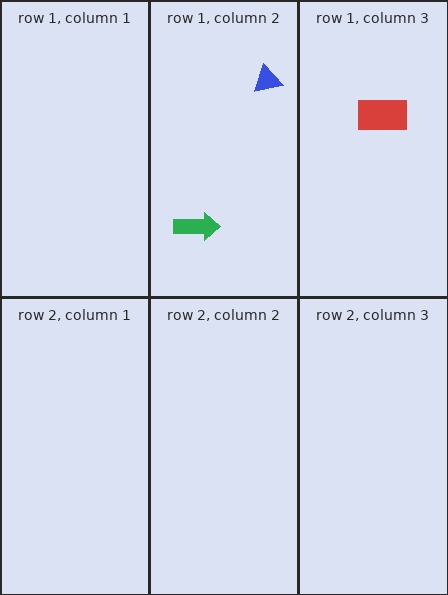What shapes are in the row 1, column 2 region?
The blue triangle, the green arrow.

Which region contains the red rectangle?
The row 1, column 3 region.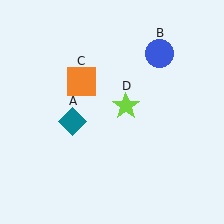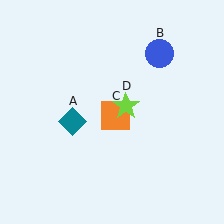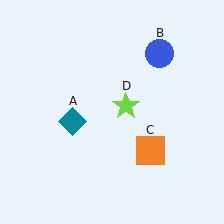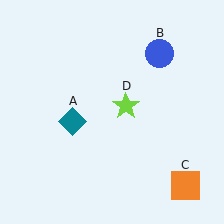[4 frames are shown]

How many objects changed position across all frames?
1 object changed position: orange square (object C).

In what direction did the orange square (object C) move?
The orange square (object C) moved down and to the right.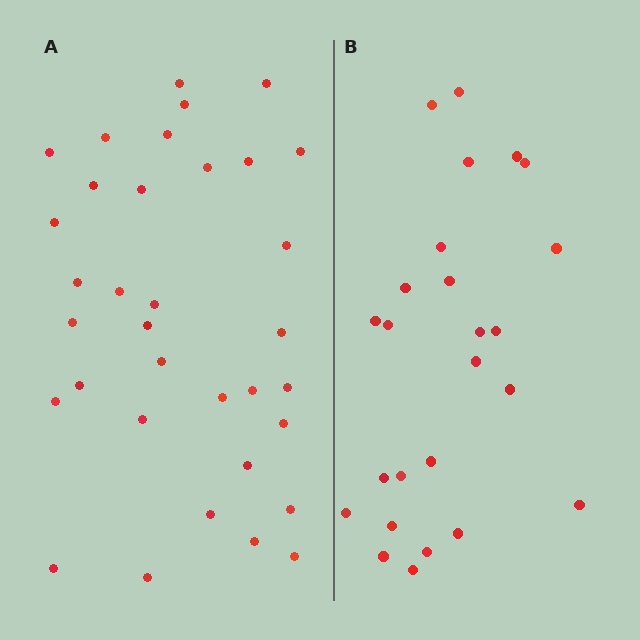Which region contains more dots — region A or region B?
Region A (the left region) has more dots.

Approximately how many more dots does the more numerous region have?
Region A has roughly 8 or so more dots than region B.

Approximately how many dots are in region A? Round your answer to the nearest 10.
About 30 dots. (The exact count is 34, which rounds to 30.)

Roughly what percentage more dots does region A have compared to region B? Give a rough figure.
About 35% more.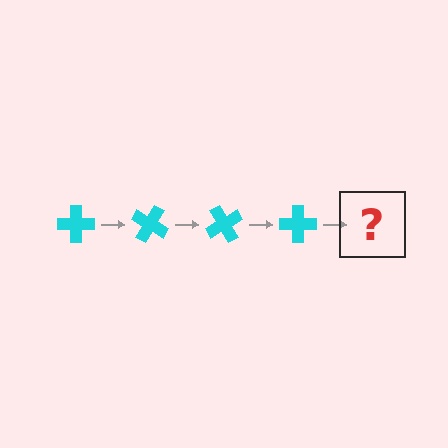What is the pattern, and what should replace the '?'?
The pattern is that the cross rotates 30 degrees each step. The '?' should be a cyan cross rotated 120 degrees.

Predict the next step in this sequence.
The next step is a cyan cross rotated 120 degrees.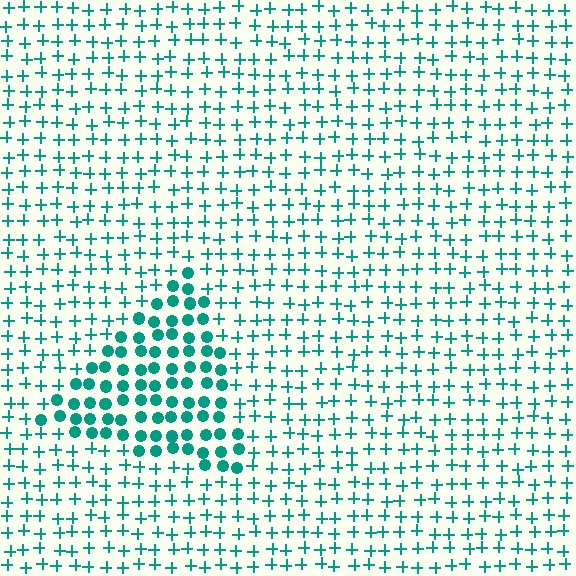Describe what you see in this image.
The image is filled with small teal elements arranged in a uniform grid. A triangle-shaped region contains circles, while the surrounding area contains plus signs. The boundary is defined purely by the change in element shape.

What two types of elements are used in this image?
The image uses circles inside the triangle region and plus signs outside it.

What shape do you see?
I see a triangle.